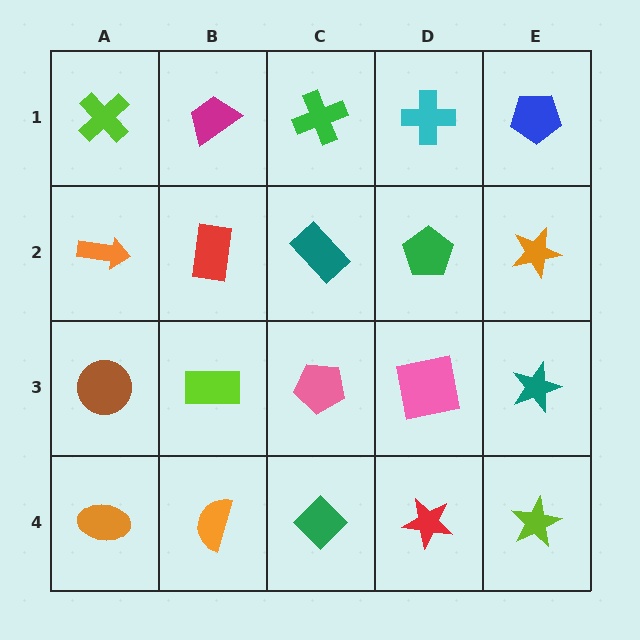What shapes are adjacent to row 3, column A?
An orange arrow (row 2, column A), an orange ellipse (row 4, column A), a lime rectangle (row 3, column B).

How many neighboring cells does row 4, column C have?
3.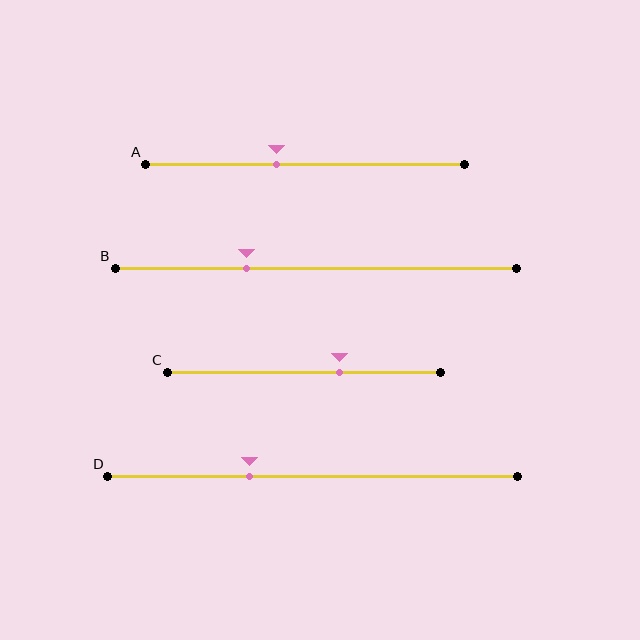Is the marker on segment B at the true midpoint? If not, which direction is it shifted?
No, the marker on segment B is shifted to the left by about 17% of the segment length.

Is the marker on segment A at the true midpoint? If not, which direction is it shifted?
No, the marker on segment A is shifted to the left by about 9% of the segment length.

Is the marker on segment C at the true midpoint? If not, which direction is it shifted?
No, the marker on segment C is shifted to the right by about 13% of the segment length.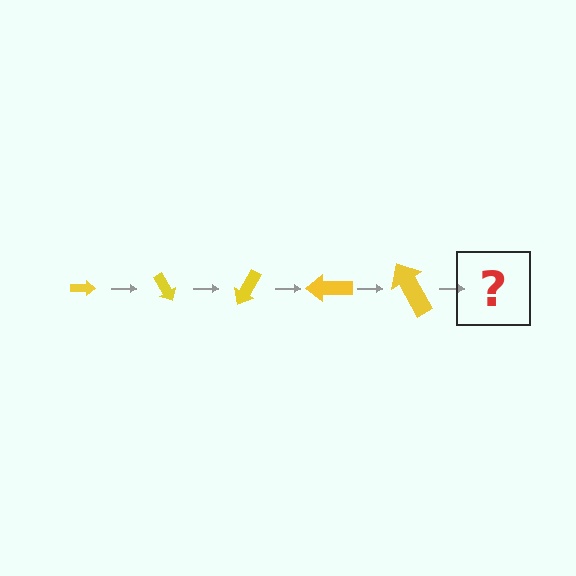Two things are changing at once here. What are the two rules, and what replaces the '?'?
The two rules are that the arrow grows larger each step and it rotates 60 degrees each step. The '?' should be an arrow, larger than the previous one and rotated 300 degrees from the start.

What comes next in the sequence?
The next element should be an arrow, larger than the previous one and rotated 300 degrees from the start.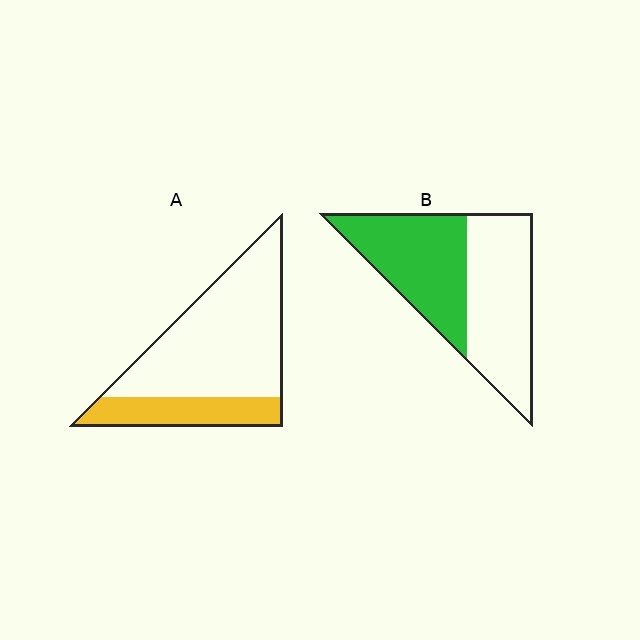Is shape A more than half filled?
No.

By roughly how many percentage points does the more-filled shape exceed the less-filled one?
By roughly 20 percentage points (B over A).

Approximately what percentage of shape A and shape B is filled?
A is approximately 25% and B is approximately 50%.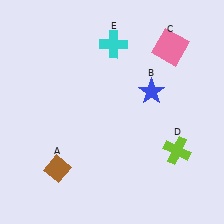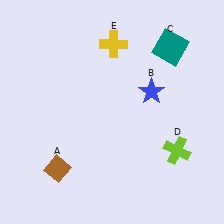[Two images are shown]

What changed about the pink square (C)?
In Image 1, C is pink. In Image 2, it changed to teal.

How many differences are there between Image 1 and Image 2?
There are 2 differences between the two images.